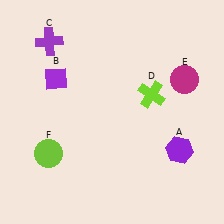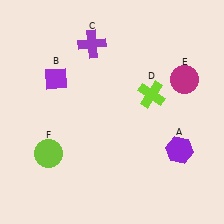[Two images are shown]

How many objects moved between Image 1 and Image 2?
1 object moved between the two images.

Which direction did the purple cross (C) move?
The purple cross (C) moved right.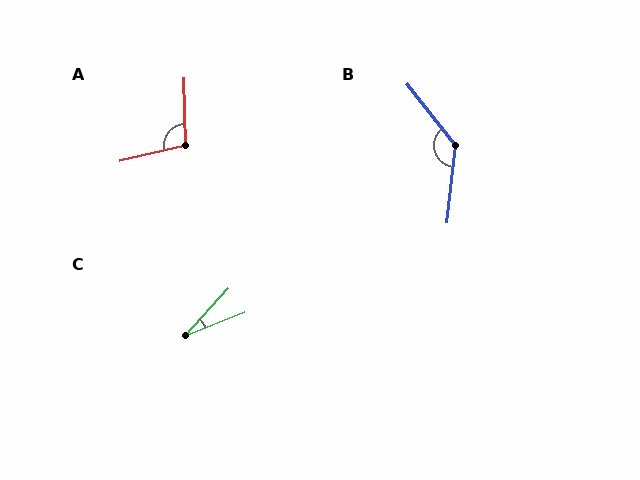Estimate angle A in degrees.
Approximately 102 degrees.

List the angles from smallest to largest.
C (26°), A (102°), B (135°).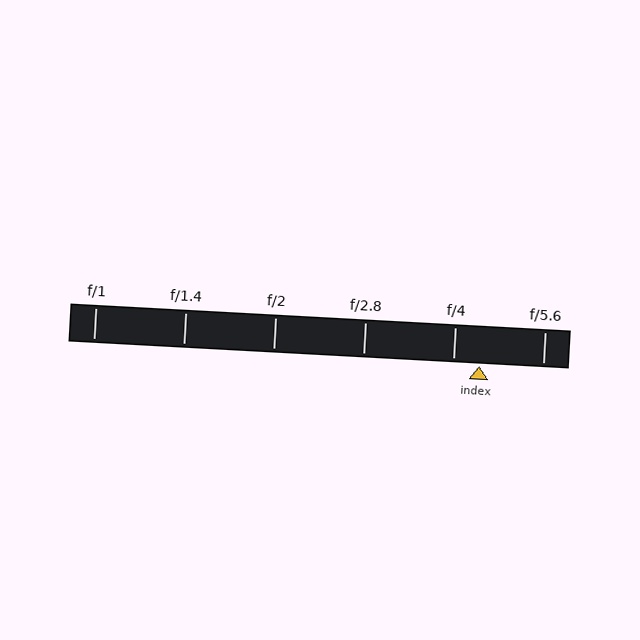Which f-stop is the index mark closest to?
The index mark is closest to f/4.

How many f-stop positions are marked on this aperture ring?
There are 6 f-stop positions marked.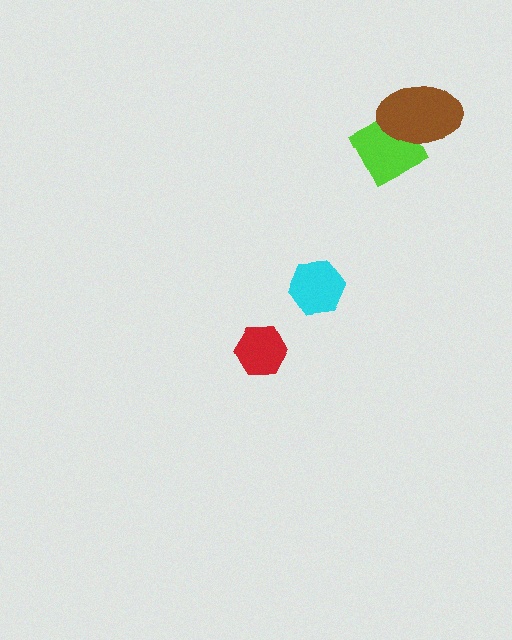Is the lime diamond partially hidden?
Yes, it is partially covered by another shape.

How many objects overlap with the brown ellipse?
1 object overlaps with the brown ellipse.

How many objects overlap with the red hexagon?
0 objects overlap with the red hexagon.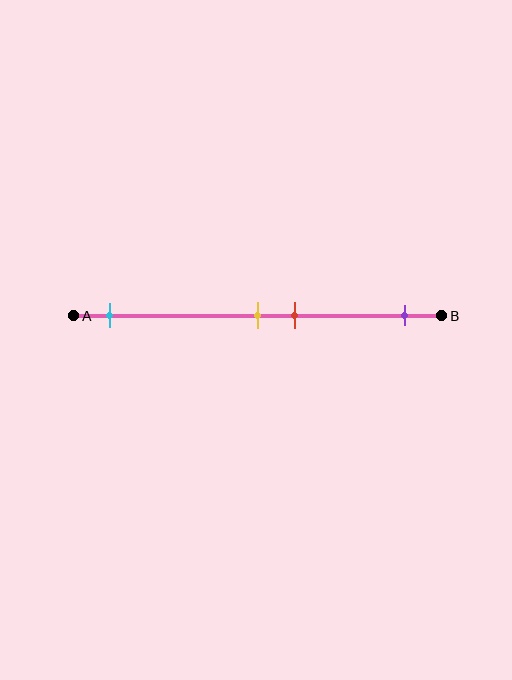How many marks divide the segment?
There are 4 marks dividing the segment.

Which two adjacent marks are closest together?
The yellow and red marks are the closest adjacent pair.